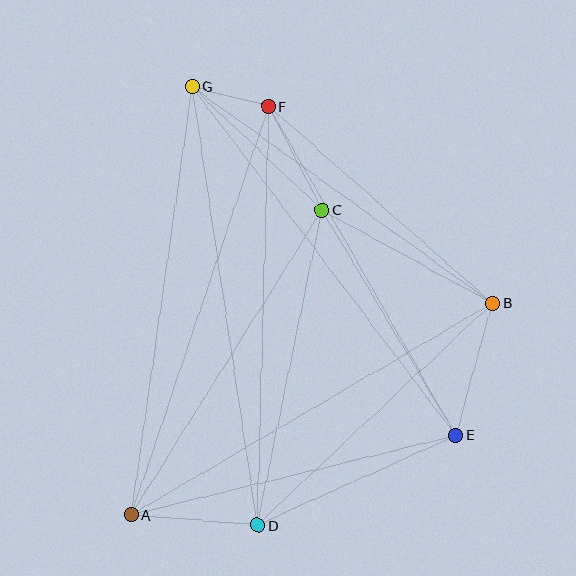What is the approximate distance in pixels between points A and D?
The distance between A and D is approximately 127 pixels.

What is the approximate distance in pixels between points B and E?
The distance between B and E is approximately 138 pixels.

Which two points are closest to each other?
Points F and G are closest to each other.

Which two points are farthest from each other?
Points D and G are farthest from each other.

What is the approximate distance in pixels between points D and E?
The distance between D and E is approximately 218 pixels.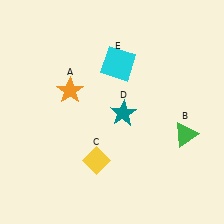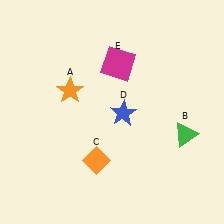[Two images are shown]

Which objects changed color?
C changed from yellow to orange. D changed from teal to blue. E changed from cyan to magenta.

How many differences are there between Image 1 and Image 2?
There are 3 differences between the two images.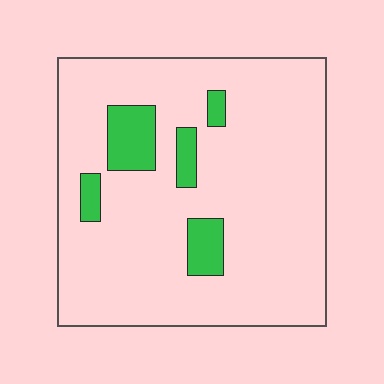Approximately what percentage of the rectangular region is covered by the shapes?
Approximately 10%.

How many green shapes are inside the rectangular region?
5.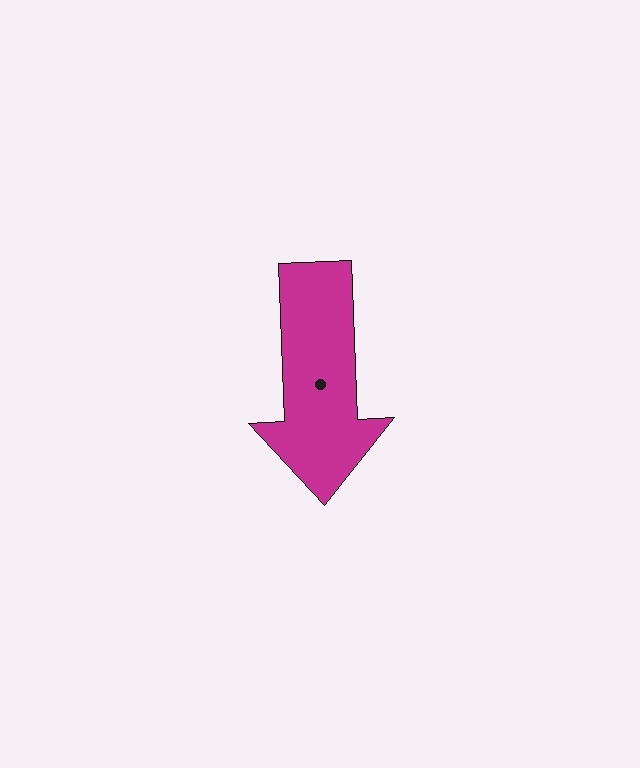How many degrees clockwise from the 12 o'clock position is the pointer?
Approximately 178 degrees.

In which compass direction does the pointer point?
South.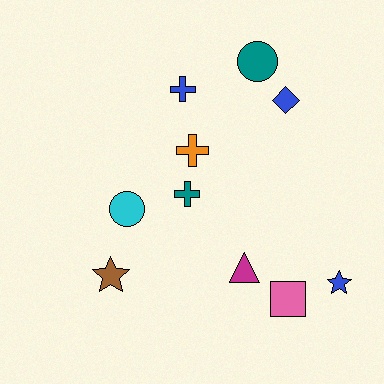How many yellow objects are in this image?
There are no yellow objects.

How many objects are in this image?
There are 10 objects.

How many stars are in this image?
There are 2 stars.